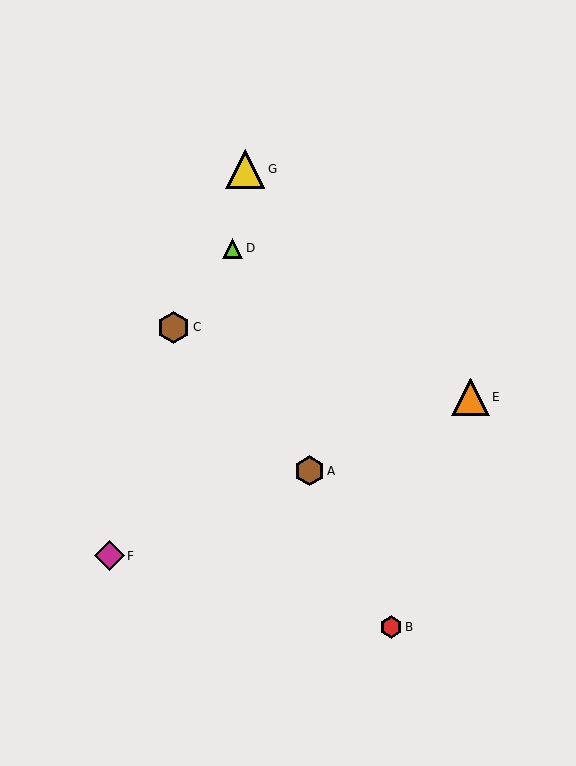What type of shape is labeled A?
Shape A is a brown hexagon.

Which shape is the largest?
The yellow triangle (labeled G) is the largest.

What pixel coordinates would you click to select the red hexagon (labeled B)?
Click at (391, 627) to select the red hexagon B.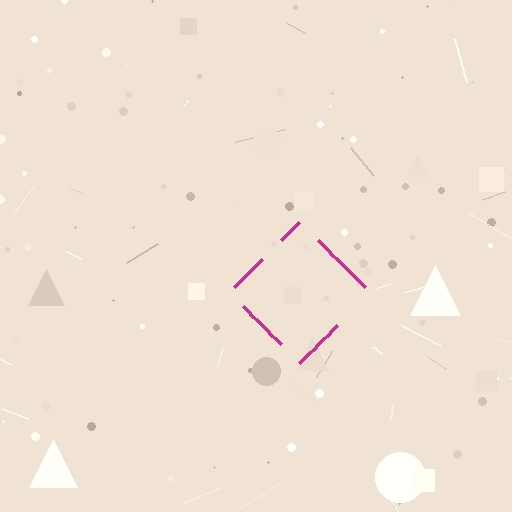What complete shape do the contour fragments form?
The contour fragments form a diamond.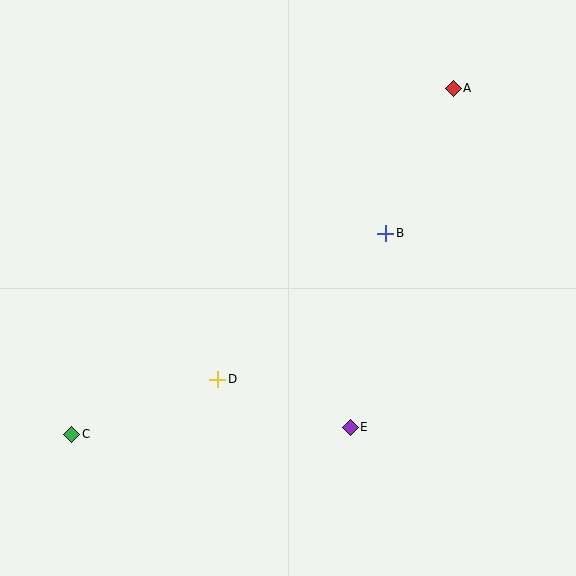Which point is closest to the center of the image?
Point B at (386, 233) is closest to the center.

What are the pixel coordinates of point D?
Point D is at (218, 379).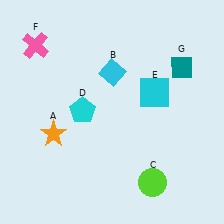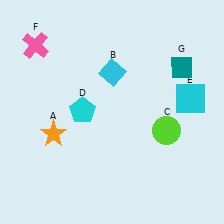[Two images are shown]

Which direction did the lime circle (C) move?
The lime circle (C) moved up.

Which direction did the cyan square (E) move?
The cyan square (E) moved right.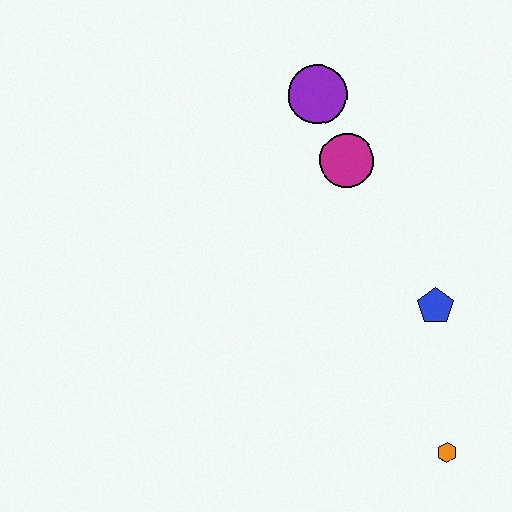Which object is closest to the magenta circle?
The purple circle is closest to the magenta circle.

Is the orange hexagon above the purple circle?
No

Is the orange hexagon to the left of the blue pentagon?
No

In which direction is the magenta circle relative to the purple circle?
The magenta circle is below the purple circle.